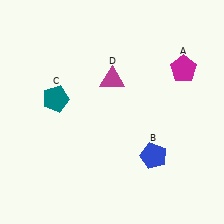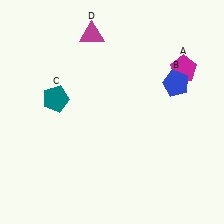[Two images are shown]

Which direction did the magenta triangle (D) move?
The magenta triangle (D) moved up.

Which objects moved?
The objects that moved are: the blue pentagon (B), the magenta triangle (D).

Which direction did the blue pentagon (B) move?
The blue pentagon (B) moved up.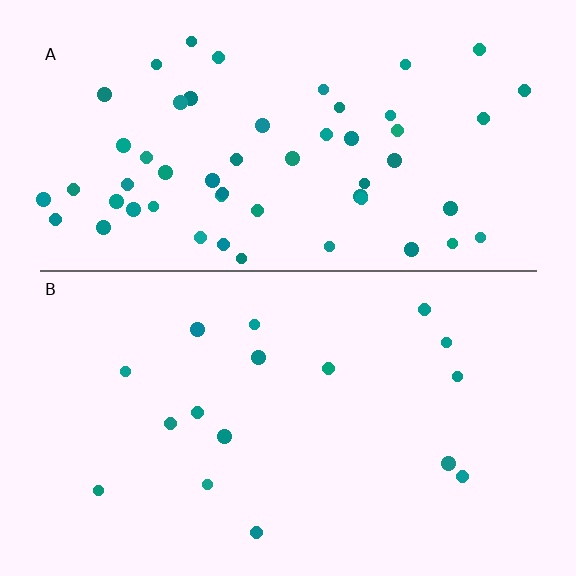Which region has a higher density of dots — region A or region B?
A (the top).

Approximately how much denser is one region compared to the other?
Approximately 3.3× — region A over region B.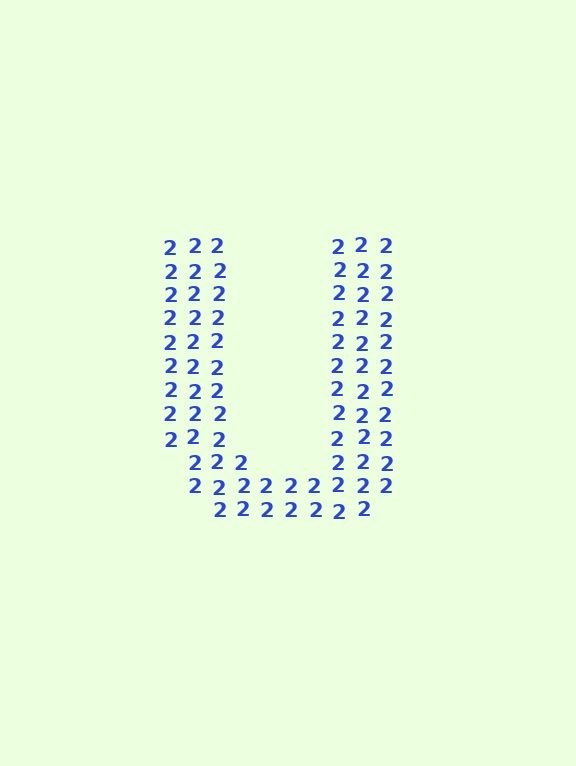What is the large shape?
The large shape is the letter U.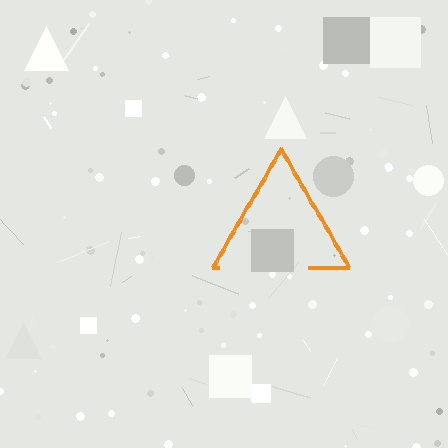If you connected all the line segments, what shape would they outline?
They would outline a triangle.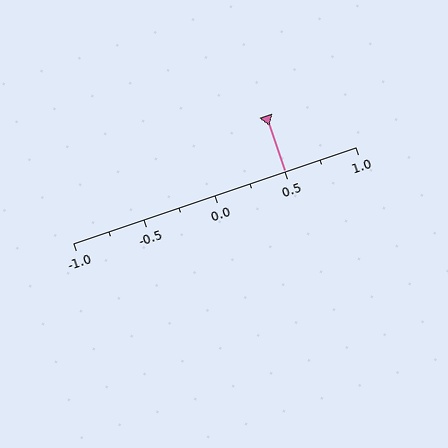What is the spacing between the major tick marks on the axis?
The major ticks are spaced 0.5 apart.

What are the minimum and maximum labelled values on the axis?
The axis runs from -1.0 to 1.0.